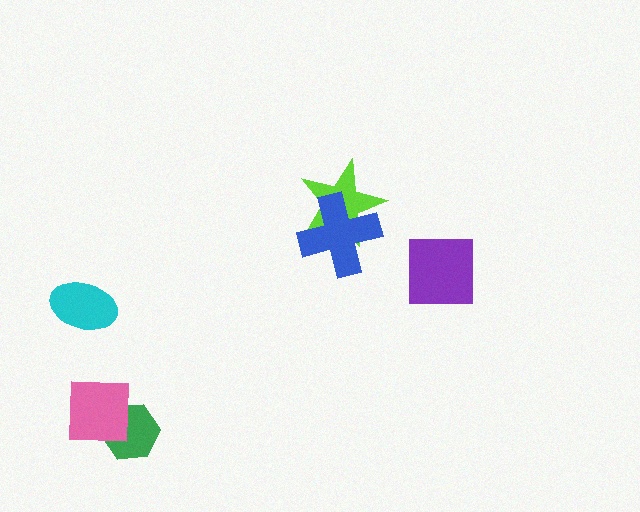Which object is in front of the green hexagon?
The pink square is in front of the green hexagon.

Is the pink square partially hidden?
No, no other shape covers it.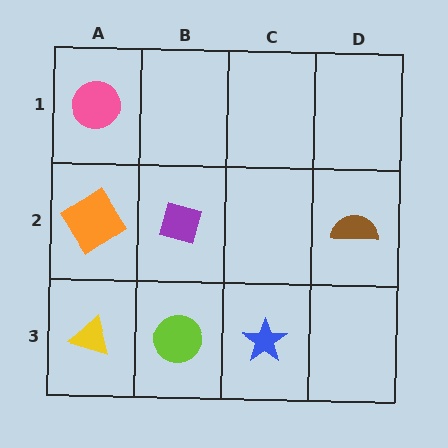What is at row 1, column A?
A pink circle.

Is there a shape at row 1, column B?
No, that cell is empty.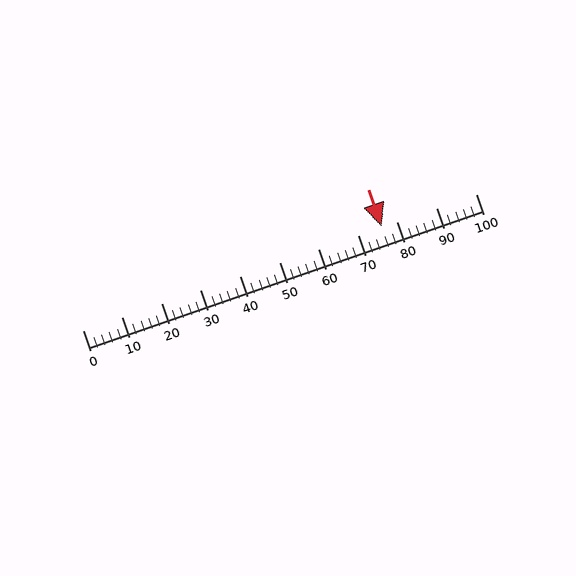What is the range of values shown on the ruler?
The ruler shows values from 0 to 100.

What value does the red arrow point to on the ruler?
The red arrow points to approximately 76.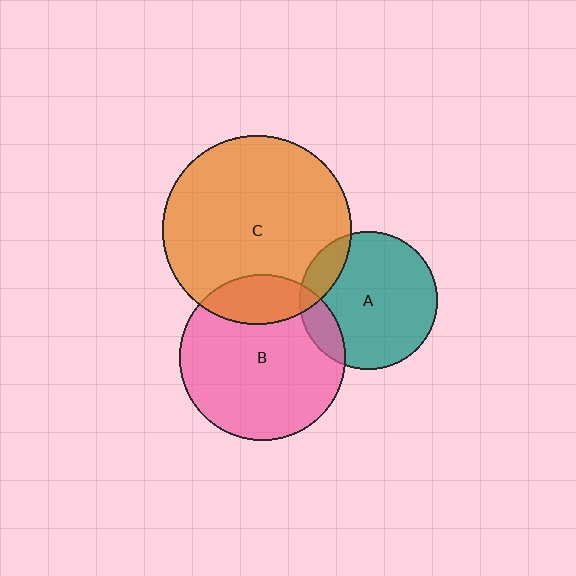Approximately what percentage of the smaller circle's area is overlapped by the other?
Approximately 15%.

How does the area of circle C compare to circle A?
Approximately 1.9 times.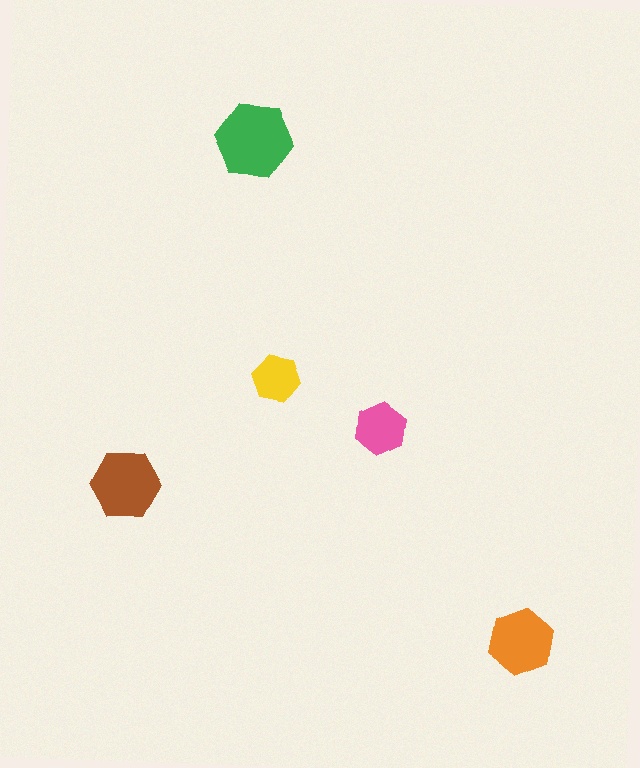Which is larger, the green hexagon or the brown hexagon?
The green one.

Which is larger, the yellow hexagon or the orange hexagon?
The orange one.